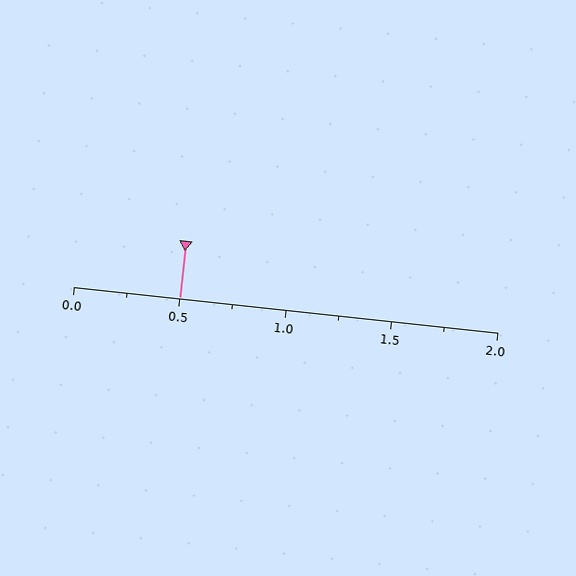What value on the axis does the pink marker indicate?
The marker indicates approximately 0.5.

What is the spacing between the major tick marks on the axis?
The major ticks are spaced 0.5 apart.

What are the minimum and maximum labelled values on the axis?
The axis runs from 0.0 to 2.0.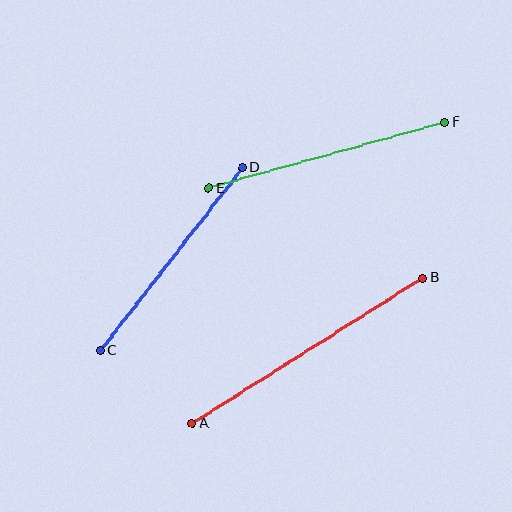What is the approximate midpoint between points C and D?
The midpoint is at approximately (171, 259) pixels.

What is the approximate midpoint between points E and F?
The midpoint is at approximately (326, 155) pixels.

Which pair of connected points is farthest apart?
Points A and B are farthest apart.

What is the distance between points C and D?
The distance is approximately 231 pixels.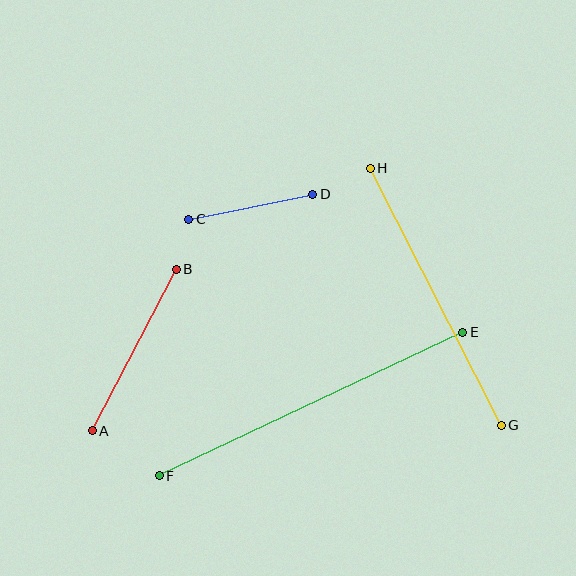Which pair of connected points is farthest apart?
Points E and F are farthest apart.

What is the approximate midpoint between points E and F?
The midpoint is at approximately (311, 404) pixels.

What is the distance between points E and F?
The distance is approximately 335 pixels.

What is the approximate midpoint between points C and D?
The midpoint is at approximately (251, 207) pixels.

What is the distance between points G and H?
The distance is approximately 288 pixels.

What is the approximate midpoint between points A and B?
The midpoint is at approximately (134, 350) pixels.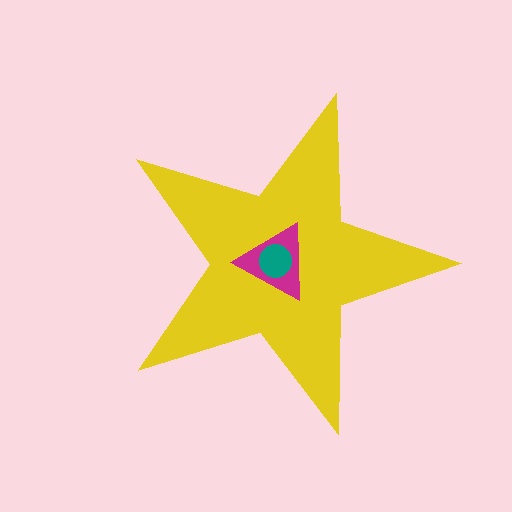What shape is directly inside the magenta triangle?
The teal circle.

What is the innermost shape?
The teal circle.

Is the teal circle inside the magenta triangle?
Yes.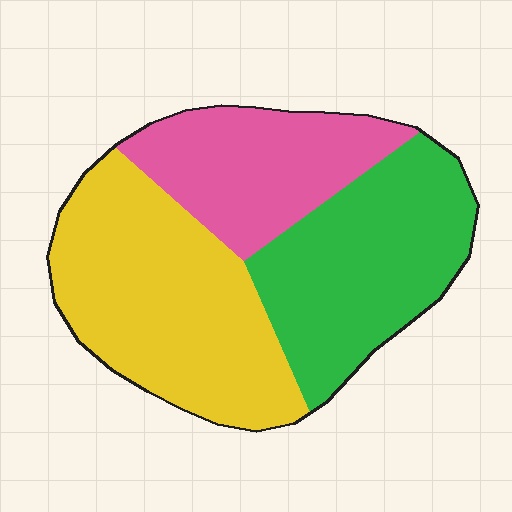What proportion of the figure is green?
Green takes up about one third (1/3) of the figure.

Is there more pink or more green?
Green.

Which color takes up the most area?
Yellow, at roughly 40%.